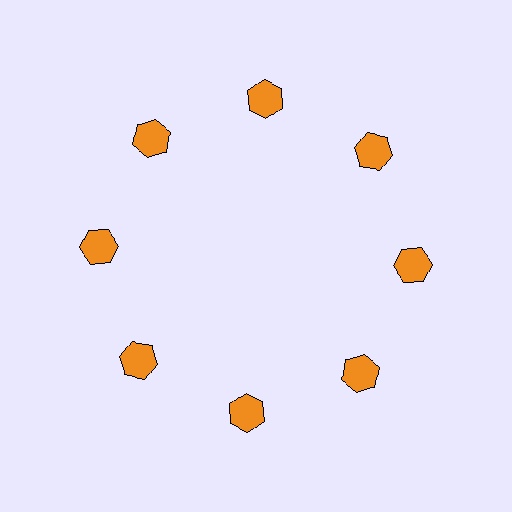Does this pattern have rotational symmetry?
Yes, this pattern has 8-fold rotational symmetry. It looks the same after rotating 45 degrees around the center.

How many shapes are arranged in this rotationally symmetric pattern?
There are 8 shapes, arranged in 8 groups of 1.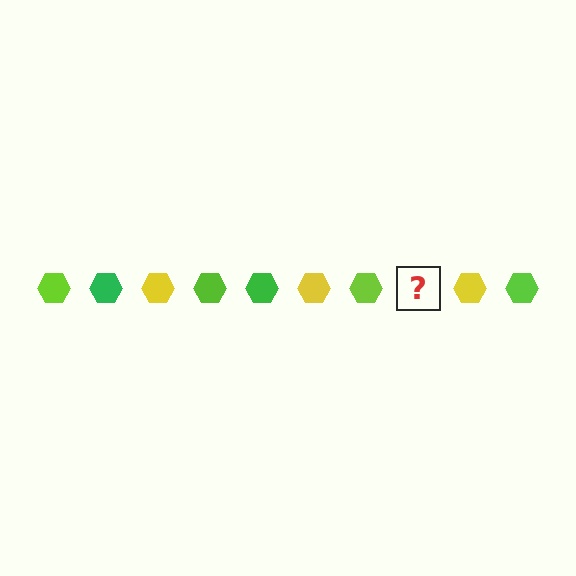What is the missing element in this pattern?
The missing element is a green hexagon.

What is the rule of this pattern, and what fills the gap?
The rule is that the pattern cycles through lime, green, yellow hexagons. The gap should be filled with a green hexagon.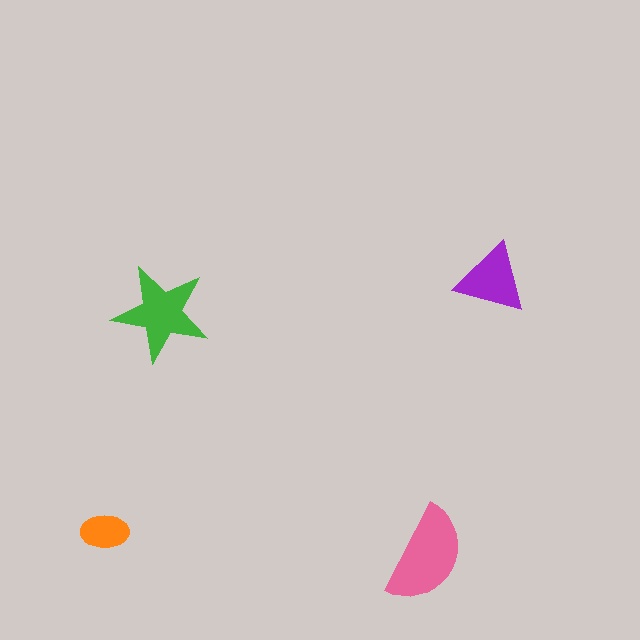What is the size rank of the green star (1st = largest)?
2nd.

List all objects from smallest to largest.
The orange ellipse, the purple triangle, the green star, the pink semicircle.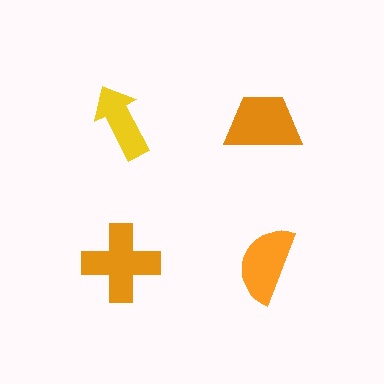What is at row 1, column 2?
An orange trapezoid.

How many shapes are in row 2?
2 shapes.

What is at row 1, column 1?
A yellow arrow.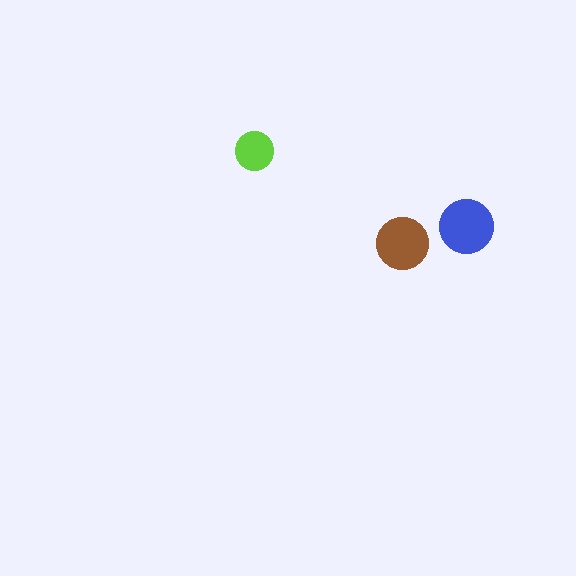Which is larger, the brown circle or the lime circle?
The brown one.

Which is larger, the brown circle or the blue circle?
The blue one.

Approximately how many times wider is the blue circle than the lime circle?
About 1.5 times wider.